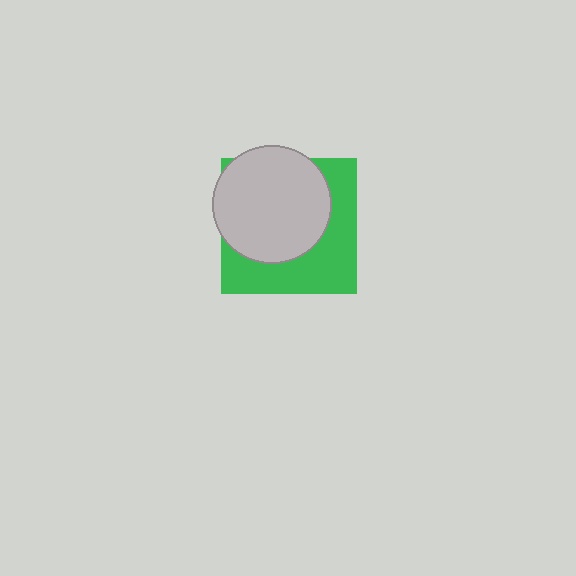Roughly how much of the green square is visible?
About half of it is visible (roughly 45%).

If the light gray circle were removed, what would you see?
You would see the complete green square.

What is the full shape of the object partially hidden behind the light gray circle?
The partially hidden object is a green square.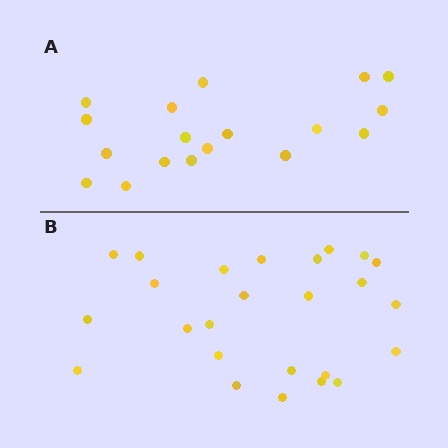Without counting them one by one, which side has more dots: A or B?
Region B (the bottom region) has more dots.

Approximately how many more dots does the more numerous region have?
Region B has roughly 8 or so more dots than region A.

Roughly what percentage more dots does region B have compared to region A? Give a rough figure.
About 40% more.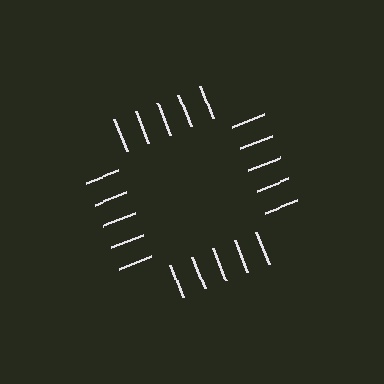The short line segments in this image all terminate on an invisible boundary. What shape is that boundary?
An illusory square — the line segments terminate on its edges but no continuous stroke is drawn.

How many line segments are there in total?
20 — 5 along each of the 4 edges.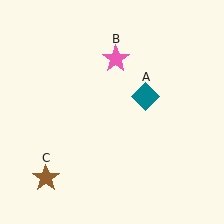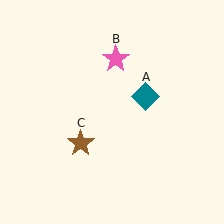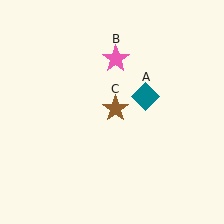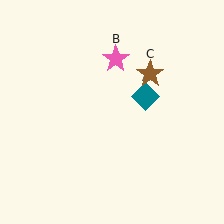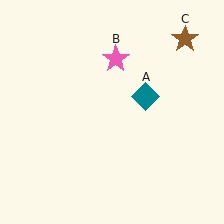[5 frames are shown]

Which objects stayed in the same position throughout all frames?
Teal diamond (object A) and pink star (object B) remained stationary.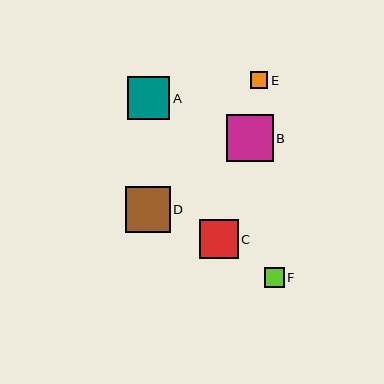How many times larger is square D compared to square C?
Square D is approximately 1.2 times the size of square C.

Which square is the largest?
Square B is the largest with a size of approximately 47 pixels.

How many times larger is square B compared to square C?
Square B is approximately 1.2 times the size of square C.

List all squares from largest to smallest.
From largest to smallest: B, D, A, C, F, E.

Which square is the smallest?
Square E is the smallest with a size of approximately 17 pixels.